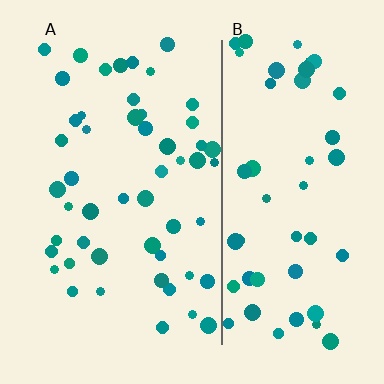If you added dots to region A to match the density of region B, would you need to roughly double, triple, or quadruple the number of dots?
Approximately double.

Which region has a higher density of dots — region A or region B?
B (the right).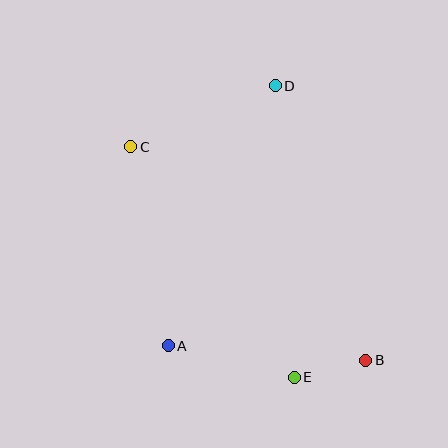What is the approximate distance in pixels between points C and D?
The distance between C and D is approximately 157 pixels.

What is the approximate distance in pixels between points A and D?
The distance between A and D is approximately 281 pixels.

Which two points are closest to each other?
Points B and E are closest to each other.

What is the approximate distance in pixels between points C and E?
The distance between C and E is approximately 283 pixels.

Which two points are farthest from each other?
Points B and C are farthest from each other.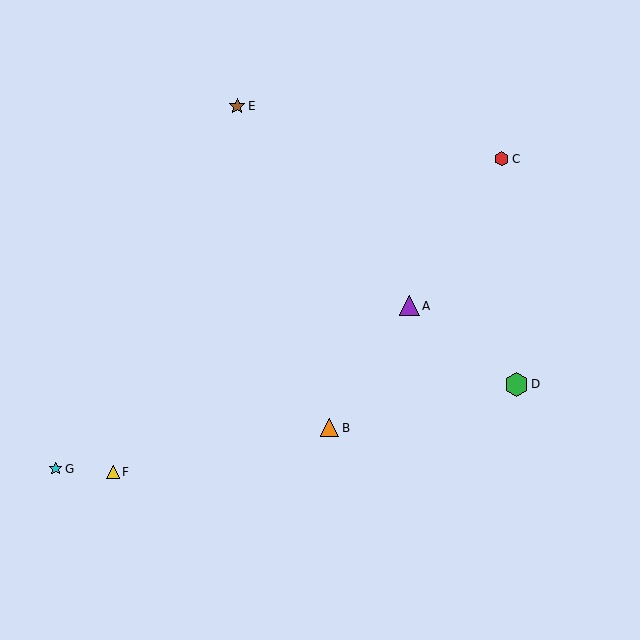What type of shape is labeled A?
Shape A is a purple triangle.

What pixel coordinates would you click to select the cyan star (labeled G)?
Click at (55, 469) to select the cyan star G.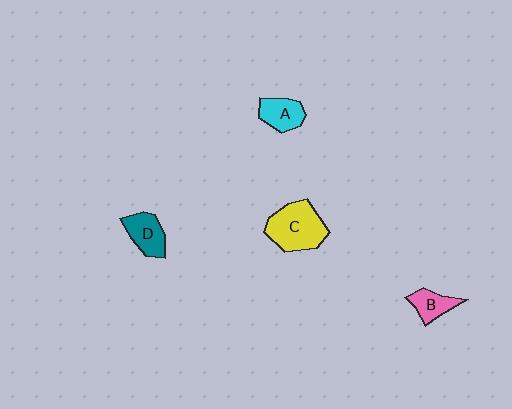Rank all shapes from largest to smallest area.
From largest to smallest: C (yellow), D (teal), A (cyan), B (pink).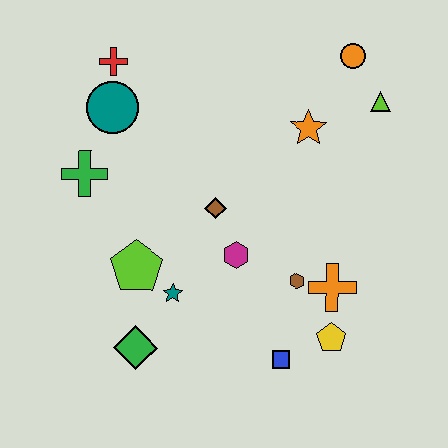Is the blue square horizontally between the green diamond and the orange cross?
Yes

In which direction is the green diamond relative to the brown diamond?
The green diamond is below the brown diamond.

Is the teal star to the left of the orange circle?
Yes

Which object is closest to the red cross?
The teal circle is closest to the red cross.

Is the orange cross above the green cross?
No